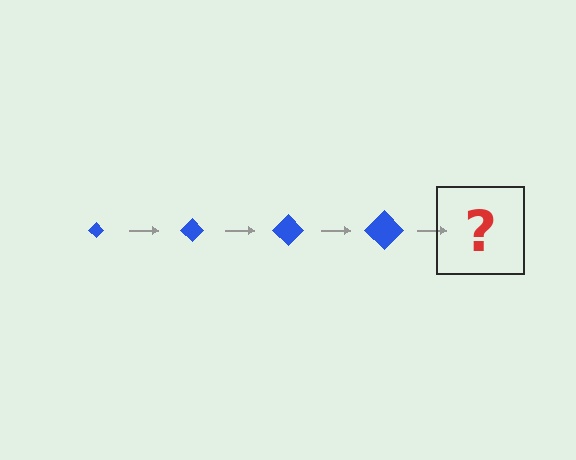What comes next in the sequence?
The next element should be a blue diamond, larger than the previous one.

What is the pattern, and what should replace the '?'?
The pattern is that the diamond gets progressively larger each step. The '?' should be a blue diamond, larger than the previous one.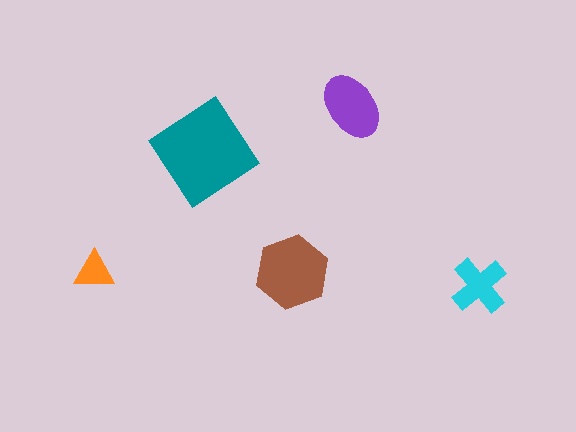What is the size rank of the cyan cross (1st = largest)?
4th.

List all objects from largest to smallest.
The teal diamond, the brown hexagon, the purple ellipse, the cyan cross, the orange triangle.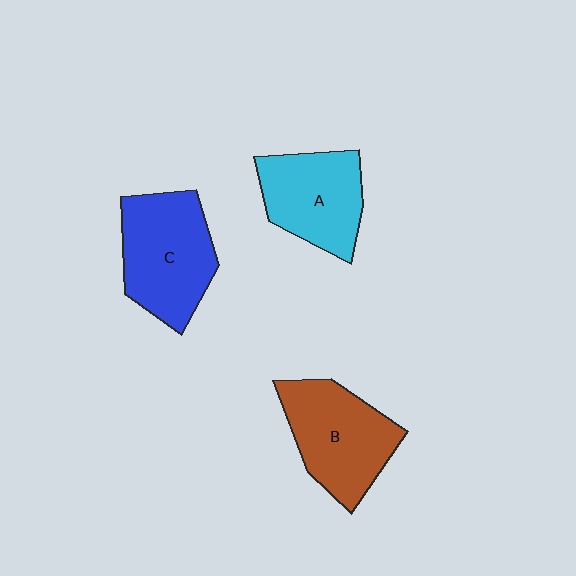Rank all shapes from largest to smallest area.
From largest to smallest: C (blue), B (brown), A (cyan).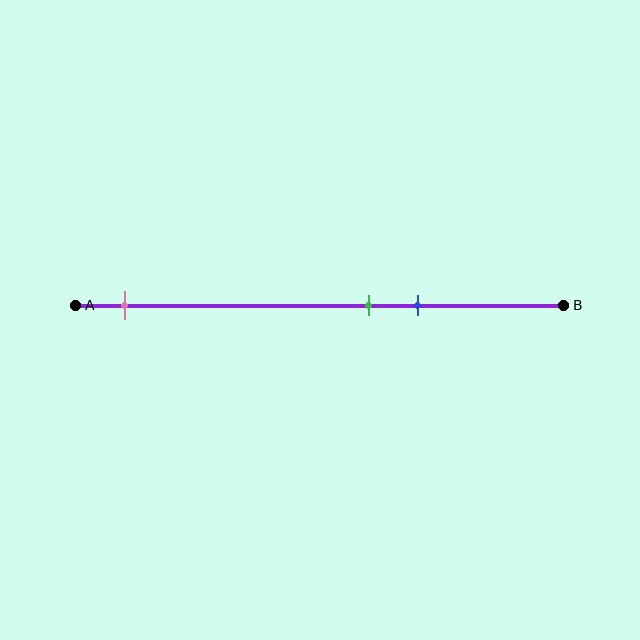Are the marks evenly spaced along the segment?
No, the marks are not evenly spaced.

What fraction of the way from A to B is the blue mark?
The blue mark is approximately 70% (0.7) of the way from A to B.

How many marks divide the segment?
There are 3 marks dividing the segment.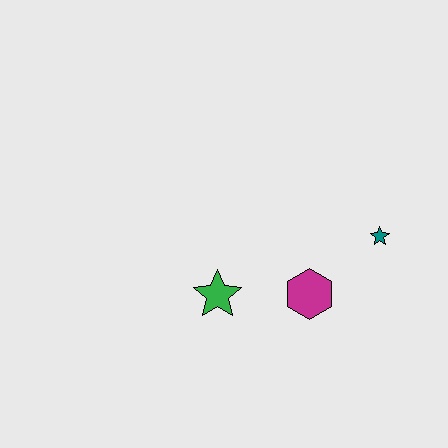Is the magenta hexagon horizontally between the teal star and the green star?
Yes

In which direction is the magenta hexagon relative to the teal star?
The magenta hexagon is to the left of the teal star.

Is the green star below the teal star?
Yes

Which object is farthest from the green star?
The teal star is farthest from the green star.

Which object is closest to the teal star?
The magenta hexagon is closest to the teal star.